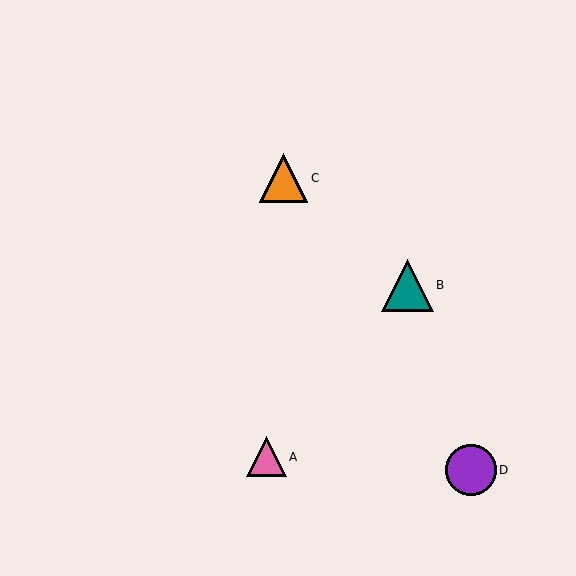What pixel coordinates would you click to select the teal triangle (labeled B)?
Click at (407, 285) to select the teal triangle B.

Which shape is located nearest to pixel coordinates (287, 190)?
The orange triangle (labeled C) at (284, 178) is nearest to that location.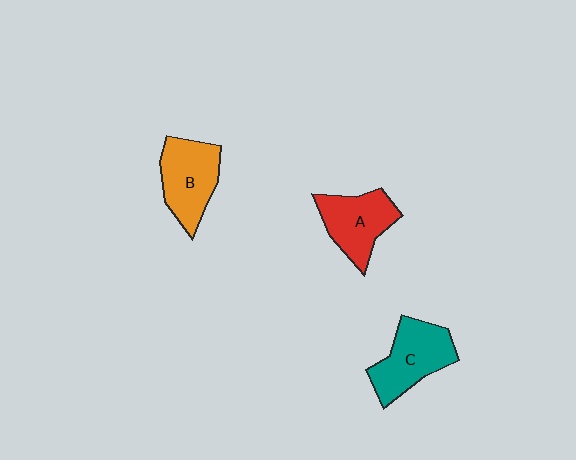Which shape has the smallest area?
Shape A (red).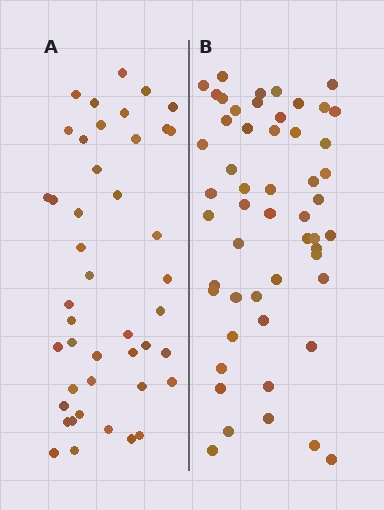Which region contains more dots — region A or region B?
Region B (the right region) has more dots.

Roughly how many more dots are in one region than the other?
Region B has roughly 8 or so more dots than region A.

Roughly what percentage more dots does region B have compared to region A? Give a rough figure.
About 20% more.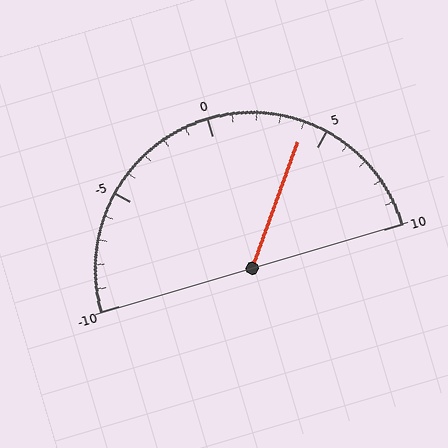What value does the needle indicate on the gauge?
The needle indicates approximately 4.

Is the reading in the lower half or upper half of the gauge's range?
The reading is in the upper half of the range (-10 to 10).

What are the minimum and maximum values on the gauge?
The gauge ranges from -10 to 10.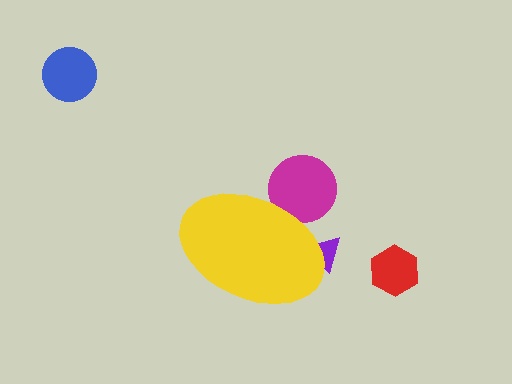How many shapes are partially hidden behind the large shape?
2 shapes are partially hidden.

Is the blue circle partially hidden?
No, the blue circle is fully visible.